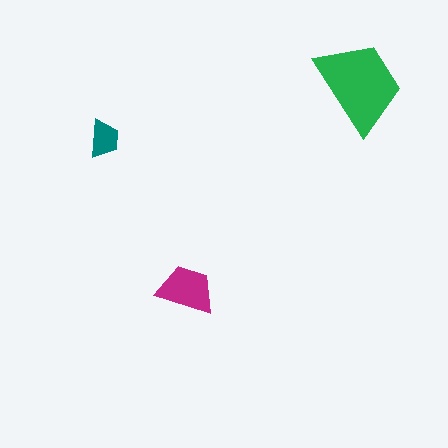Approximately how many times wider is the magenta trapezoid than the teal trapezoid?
About 1.5 times wider.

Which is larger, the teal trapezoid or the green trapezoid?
The green one.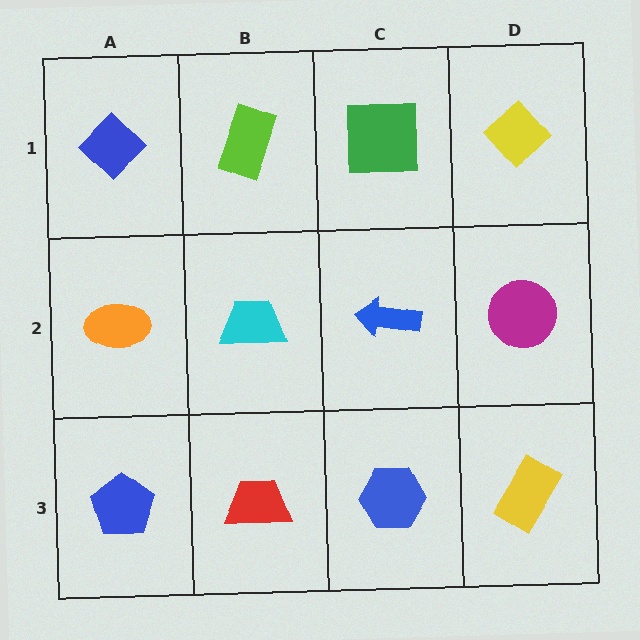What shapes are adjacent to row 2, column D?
A yellow diamond (row 1, column D), a yellow rectangle (row 3, column D), a blue arrow (row 2, column C).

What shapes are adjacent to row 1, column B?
A cyan trapezoid (row 2, column B), a blue diamond (row 1, column A), a green square (row 1, column C).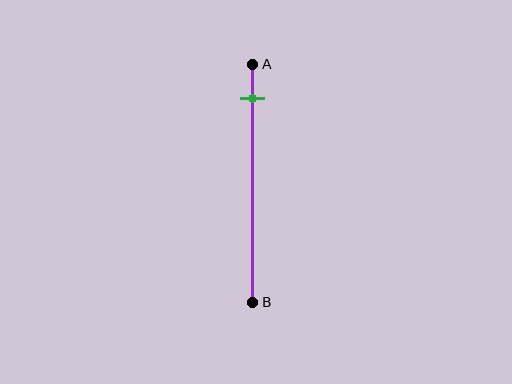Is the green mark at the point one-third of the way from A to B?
No, the mark is at about 15% from A, not at the 33% one-third point.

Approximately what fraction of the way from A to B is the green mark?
The green mark is approximately 15% of the way from A to B.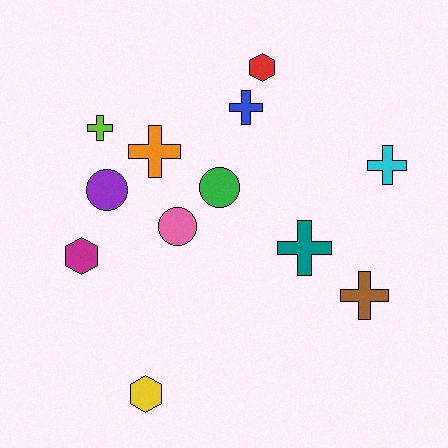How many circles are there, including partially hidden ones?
There are 3 circles.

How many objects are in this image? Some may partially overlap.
There are 12 objects.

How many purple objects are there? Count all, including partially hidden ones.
There is 1 purple object.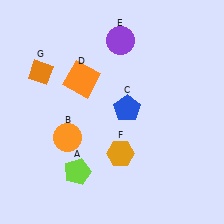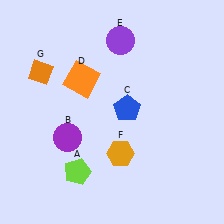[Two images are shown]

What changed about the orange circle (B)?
In Image 1, B is orange. In Image 2, it changed to purple.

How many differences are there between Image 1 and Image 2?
There is 1 difference between the two images.